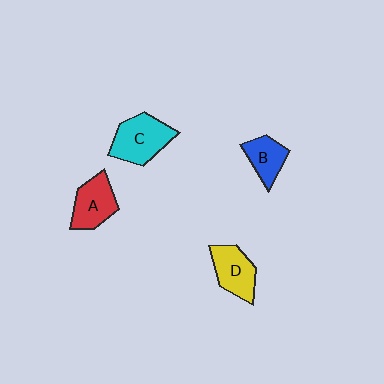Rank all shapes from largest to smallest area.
From largest to smallest: C (cyan), A (red), D (yellow), B (blue).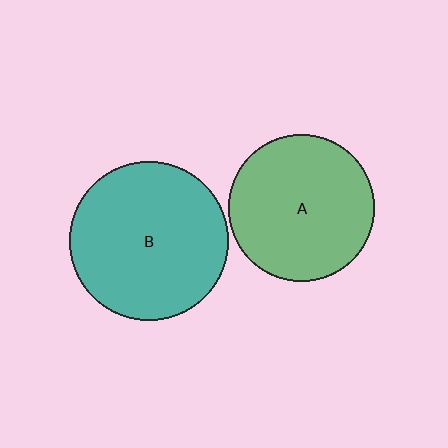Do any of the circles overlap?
No, none of the circles overlap.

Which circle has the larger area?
Circle B (teal).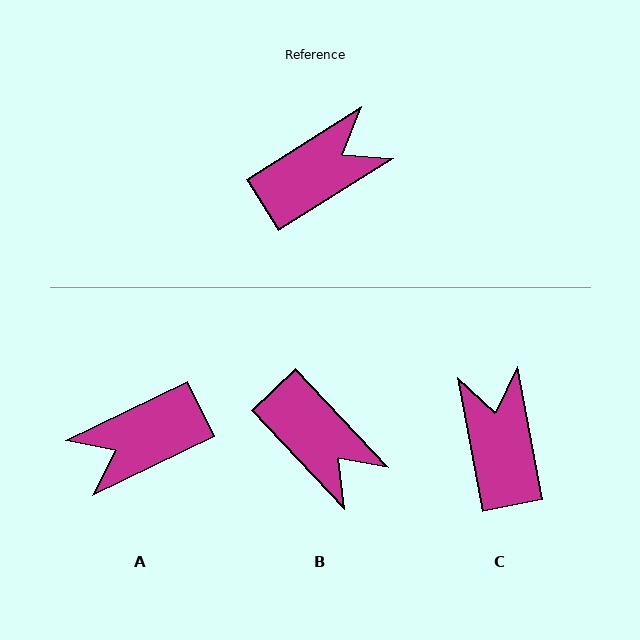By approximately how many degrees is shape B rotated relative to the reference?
Approximately 79 degrees clockwise.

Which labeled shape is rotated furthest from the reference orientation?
A, about 174 degrees away.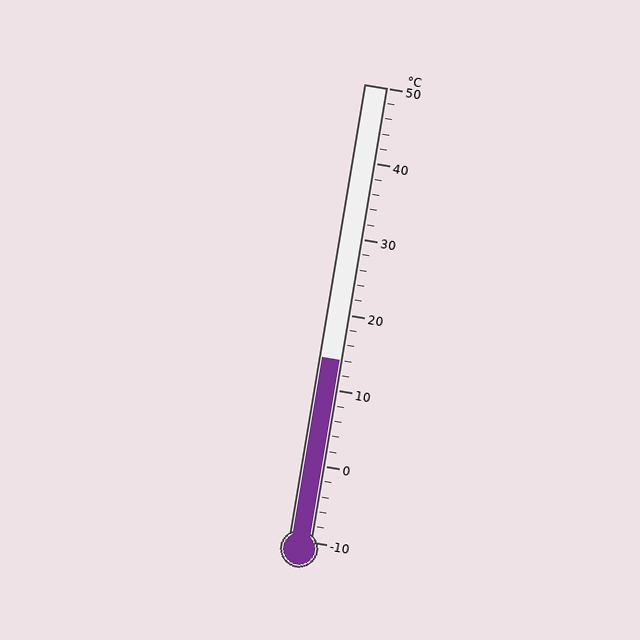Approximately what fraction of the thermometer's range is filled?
The thermometer is filled to approximately 40% of its range.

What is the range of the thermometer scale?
The thermometer scale ranges from -10°C to 50°C.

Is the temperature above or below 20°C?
The temperature is below 20°C.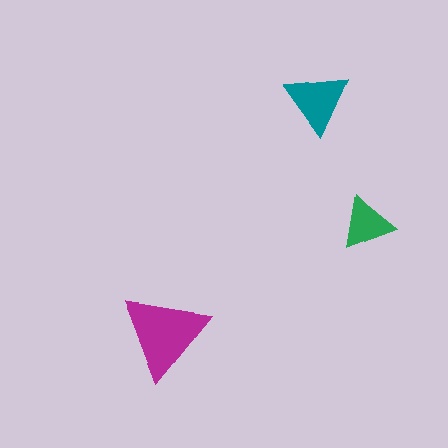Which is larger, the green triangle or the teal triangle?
The teal one.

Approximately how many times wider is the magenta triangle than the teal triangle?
About 1.5 times wider.